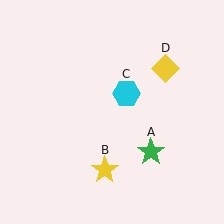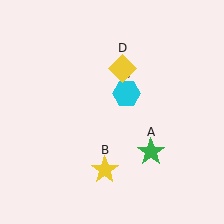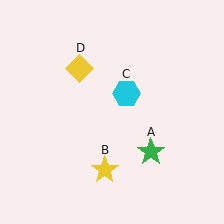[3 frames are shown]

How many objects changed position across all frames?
1 object changed position: yellow diamond (object D).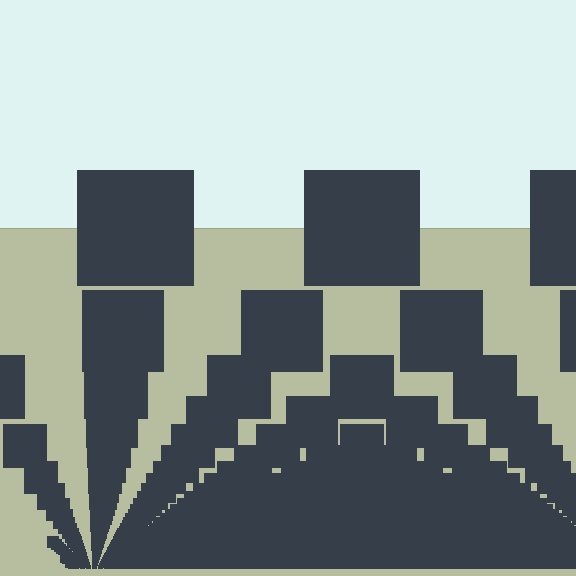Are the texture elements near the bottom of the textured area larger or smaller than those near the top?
Smaller. The gradient is inverted — elements near the bottom are smaller and denser.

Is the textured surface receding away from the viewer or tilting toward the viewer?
The surface appears to tilt toward the viewer. Texture elements get larger and sparser toward the top.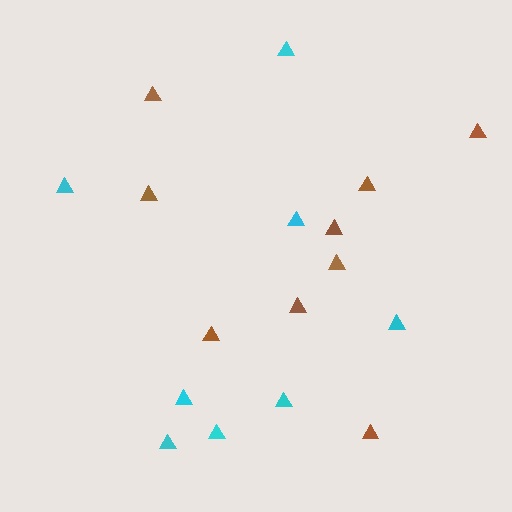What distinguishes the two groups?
There are 2 groups: one group of cyan triangles (8) and one group of brown triangles (9).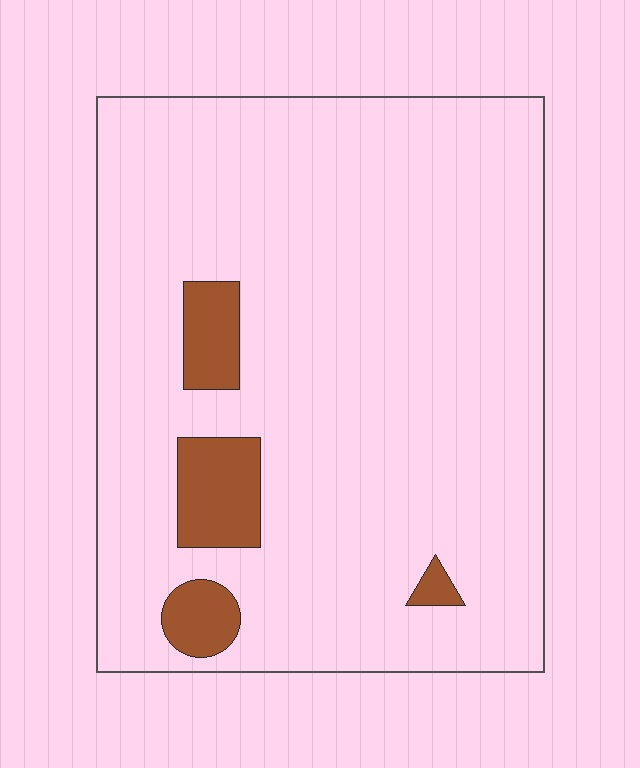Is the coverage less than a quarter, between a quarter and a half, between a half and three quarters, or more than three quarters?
Less than a quarter.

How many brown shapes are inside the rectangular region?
4.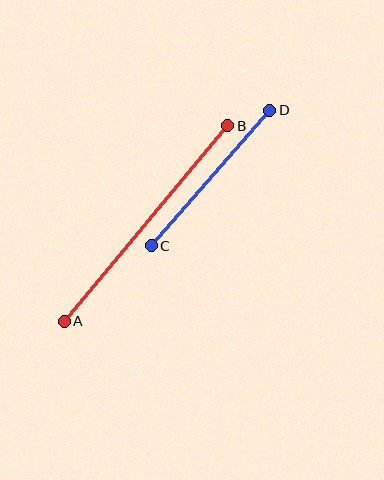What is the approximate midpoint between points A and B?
The midpoint is at approximately (146, 224) pixels.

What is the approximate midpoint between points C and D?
The midpoint is at approximately (210, 178) pixels.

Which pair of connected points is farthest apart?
Points A and B are farthest apart.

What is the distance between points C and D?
The distance is approximately 180 pixels.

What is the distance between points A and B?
The distance is approximately 255 pixels.